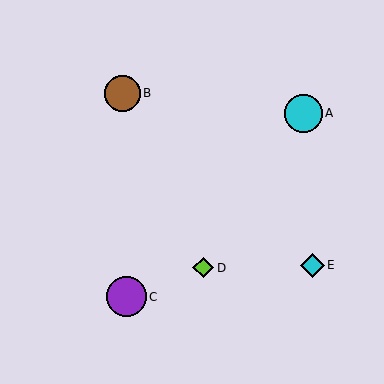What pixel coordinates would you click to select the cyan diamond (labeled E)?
Click at (312, 265) to select the cyan diamond E.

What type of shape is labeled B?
Shape B is a brown circle.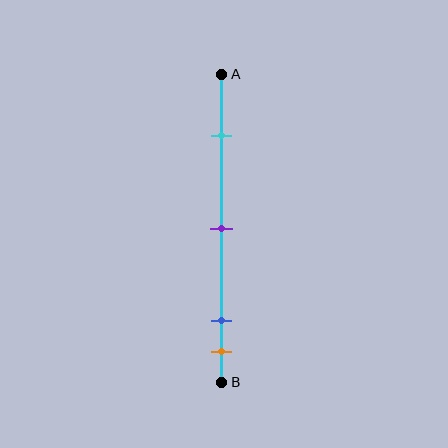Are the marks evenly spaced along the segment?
No, the marks are not evenly spaced.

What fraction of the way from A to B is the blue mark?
The blue mark is approximately 80% (0.8) of the way from A to B.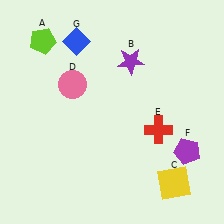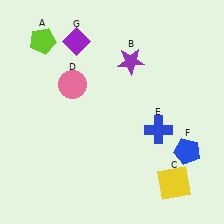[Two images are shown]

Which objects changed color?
E changed from red to blue. F changed from purple to blue. G changed from blue to purple.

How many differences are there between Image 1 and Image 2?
There are 3 differences between the two images.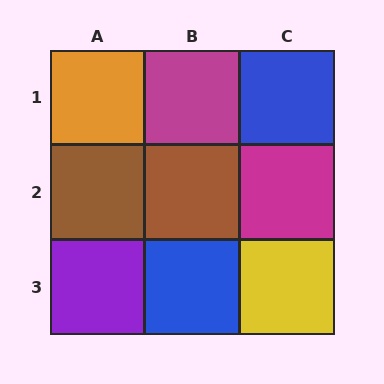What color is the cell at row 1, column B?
Magenta.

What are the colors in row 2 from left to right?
Brown, brown, magenta.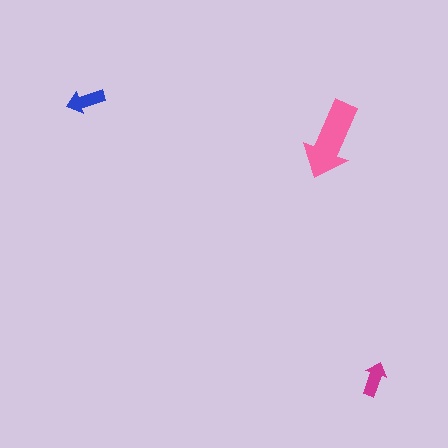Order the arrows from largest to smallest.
the pink one, the blue one, the magenta one.